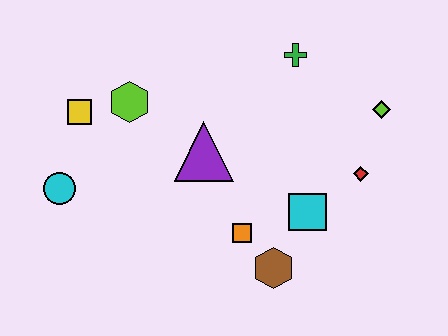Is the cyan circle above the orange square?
Yes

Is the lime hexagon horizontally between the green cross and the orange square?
No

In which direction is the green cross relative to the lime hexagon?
The green cross is to the right of the lime hexagon.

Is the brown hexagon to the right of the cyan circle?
Yes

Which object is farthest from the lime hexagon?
The lime diamond is farthest from the lime hexagon.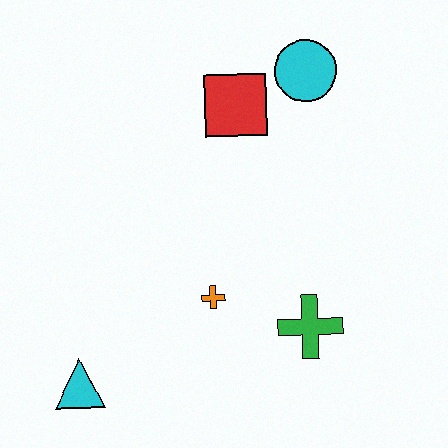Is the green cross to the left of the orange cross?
No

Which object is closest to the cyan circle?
The red square is closest to the cyan circle.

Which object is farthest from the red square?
The cyan triangle is farthest from the red square.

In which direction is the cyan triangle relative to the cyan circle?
The cyan triangle is below the cyan circle.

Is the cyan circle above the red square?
Yes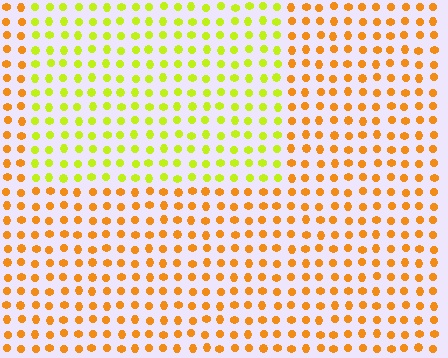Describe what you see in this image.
The image is filled with small orange elements in a uniform arrangement. A rectangle-shaped region is visible where the elements are tinted to a slightly different hue, forming a subtle color boundary.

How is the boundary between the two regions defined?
The boundary is defined purely by a slight shift in hue (about 42 degrees). Spacing, size, and orientation are identical on both sides.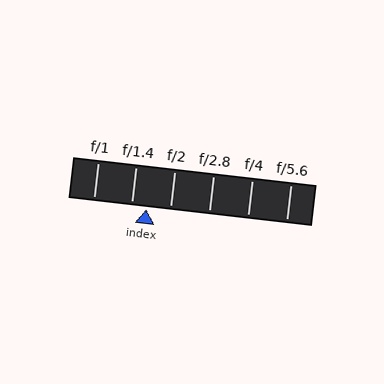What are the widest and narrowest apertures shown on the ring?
The widest aperture shown is f/1 and the narrowest is f/5.6.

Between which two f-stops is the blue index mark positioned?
The index mark is between f/1.4 and f/2.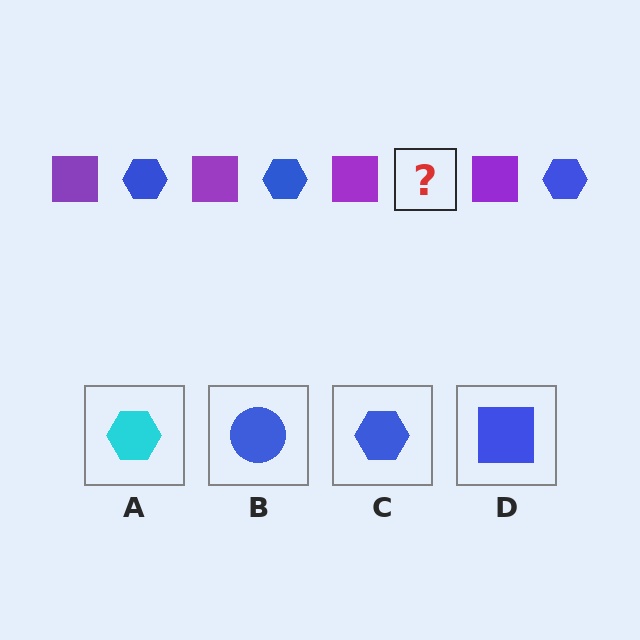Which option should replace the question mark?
Option C.